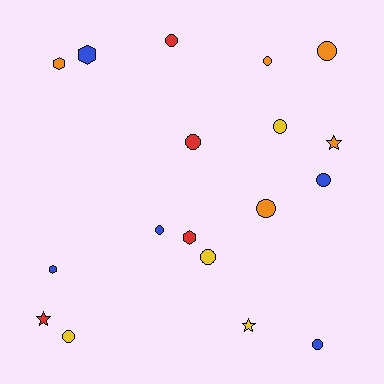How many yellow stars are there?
There is 1 yellow star.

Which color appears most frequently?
Blue, with 5 objects.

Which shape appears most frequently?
Circle, with 11 objects.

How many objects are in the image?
There are 18 objects.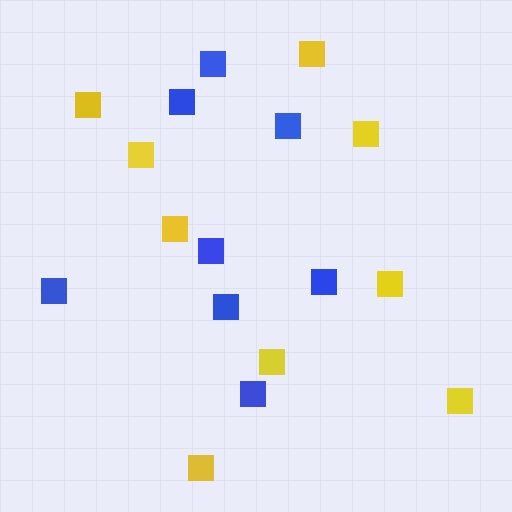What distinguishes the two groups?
There are 2 groups: one group of yellow squares (9) and one group of blue squares (8).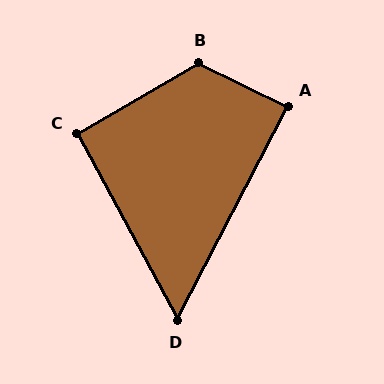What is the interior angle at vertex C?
Approximately 92 degrees (approximately right).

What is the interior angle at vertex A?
Approximately 88 degrees (approximately right).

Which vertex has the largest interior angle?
B, at approximately 124 degrees.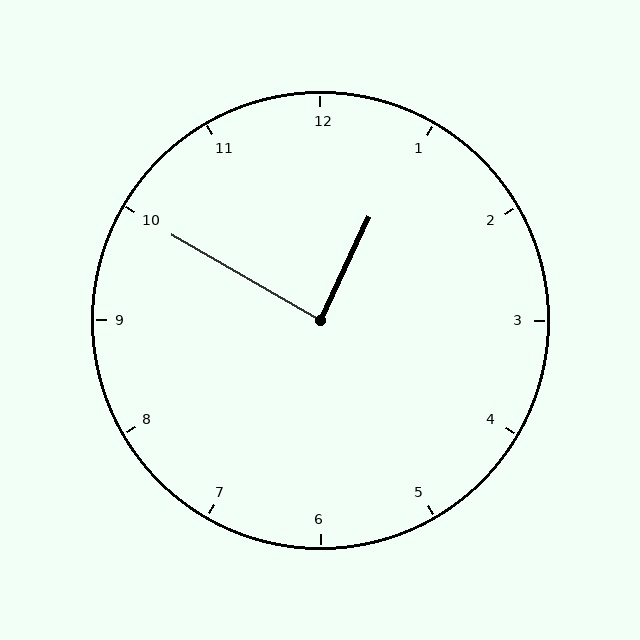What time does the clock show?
12:50.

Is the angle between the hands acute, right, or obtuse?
It is right.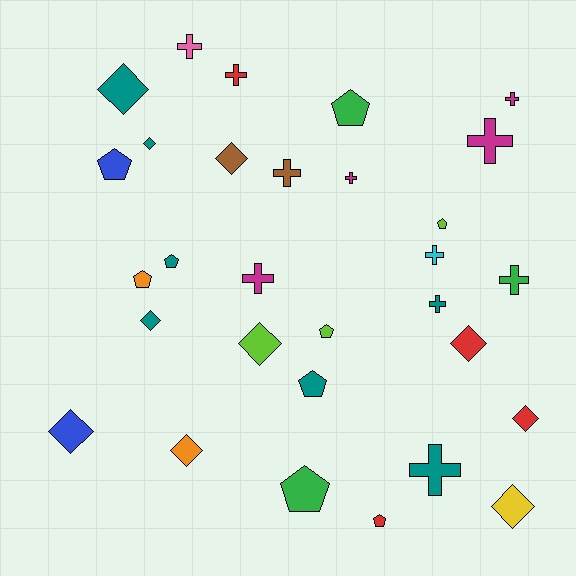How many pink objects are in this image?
There is 1 pink object.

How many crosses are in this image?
There are 11 crosses.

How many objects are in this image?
There are 30 objects.